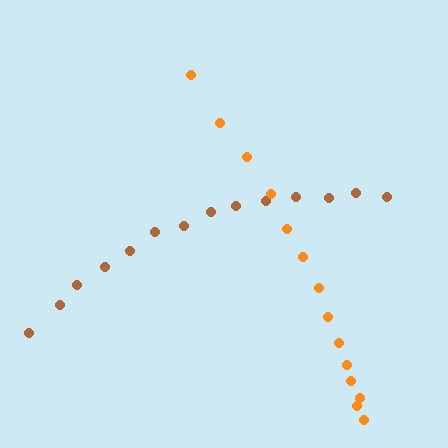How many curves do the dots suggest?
There are 2 distinct paths.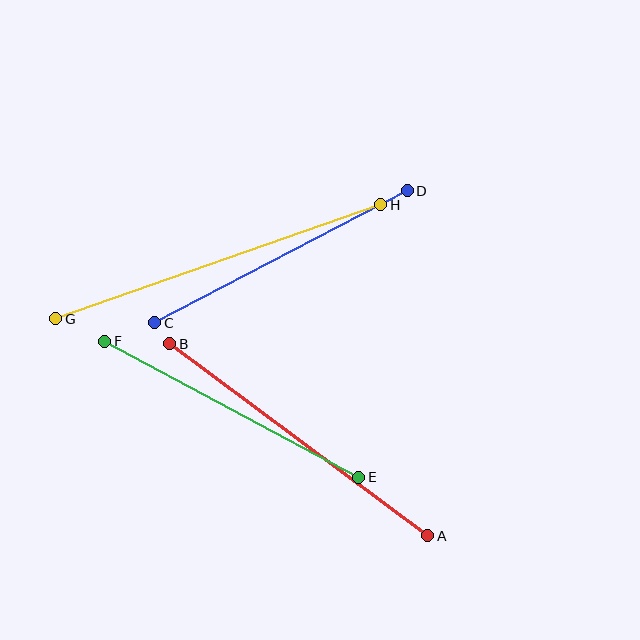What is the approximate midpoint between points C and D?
The midpoint is at approximately (281, 257) pixels.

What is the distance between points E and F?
The distance is approximately 288 pixels.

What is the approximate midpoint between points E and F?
The midpoint is at approximately (232, 409) pixels.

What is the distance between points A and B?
The distance is approximately 322 pixels.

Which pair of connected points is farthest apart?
Points G and H are farthest apart.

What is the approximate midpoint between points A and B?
The midpoint is at approximately (299, 440) pixels.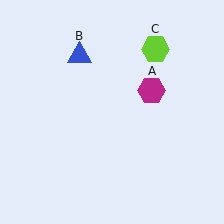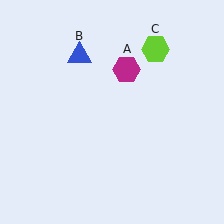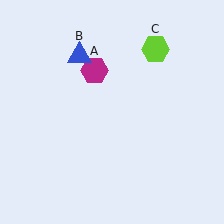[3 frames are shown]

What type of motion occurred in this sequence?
The magenta hexagon (object A) rotated counterclockwise around the center of the scene.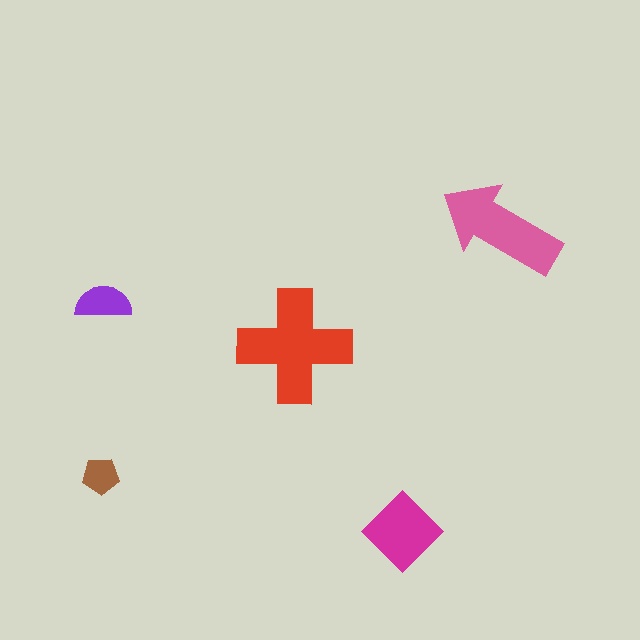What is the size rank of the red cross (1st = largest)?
1st.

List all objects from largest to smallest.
The red cross, the pink arrow, the magenta diamond, the purple semicircle, the brown pentagon.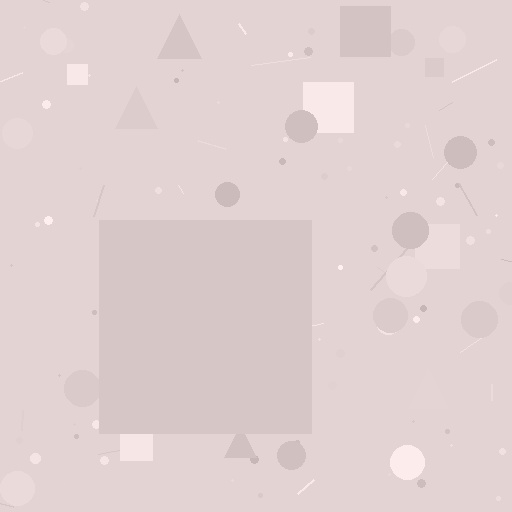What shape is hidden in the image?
A square is hidden in the image.